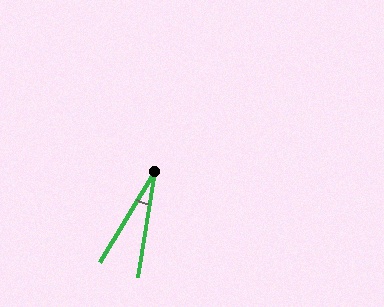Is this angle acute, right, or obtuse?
It is acute.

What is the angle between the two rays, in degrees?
Approximately 22 degrees.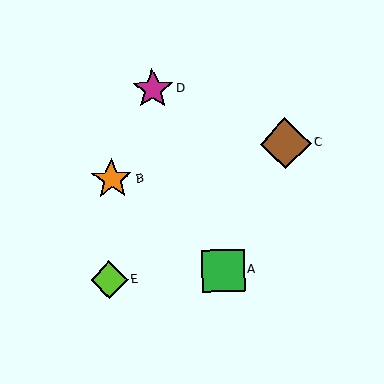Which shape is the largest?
The brown diamond (labeled C) is the largest.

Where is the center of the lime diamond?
The center of the lime diamond is at (109, 280).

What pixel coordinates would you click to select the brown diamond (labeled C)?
Click at (285, 143) to select the brown diamond C.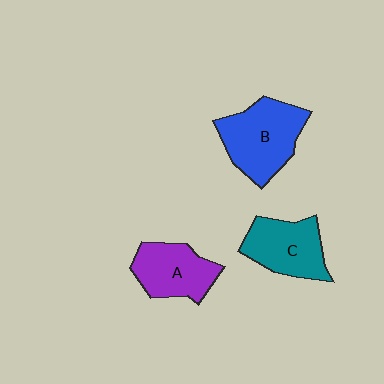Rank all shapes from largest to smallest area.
From largest to smallest: B (blue), C (teal), A (purple).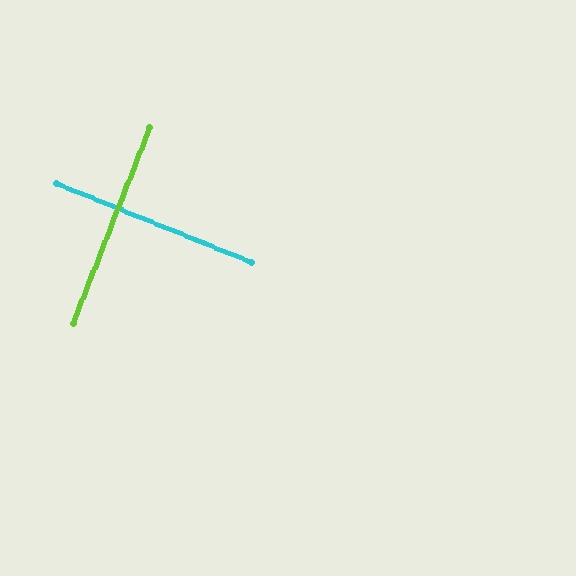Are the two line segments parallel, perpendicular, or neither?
Perpendicular — they meet at approximately 89°.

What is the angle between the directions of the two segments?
Approximately 89 degrees.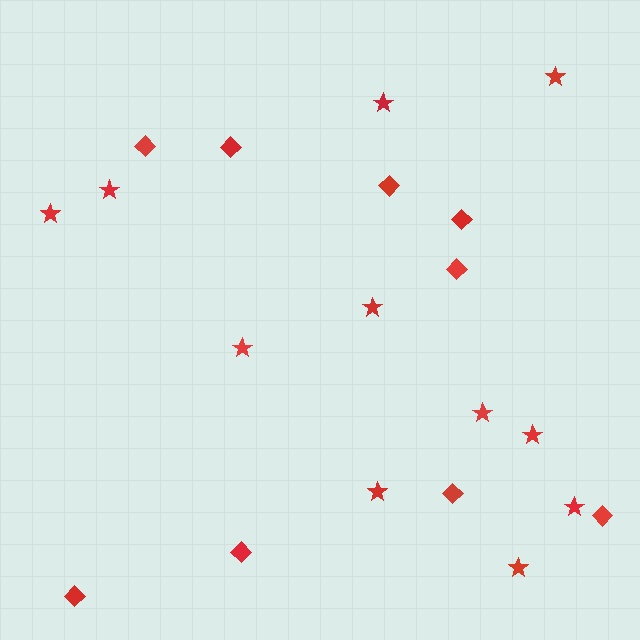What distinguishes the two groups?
There are 2 groups: one group of diamonds (9) and one group of stars (11).